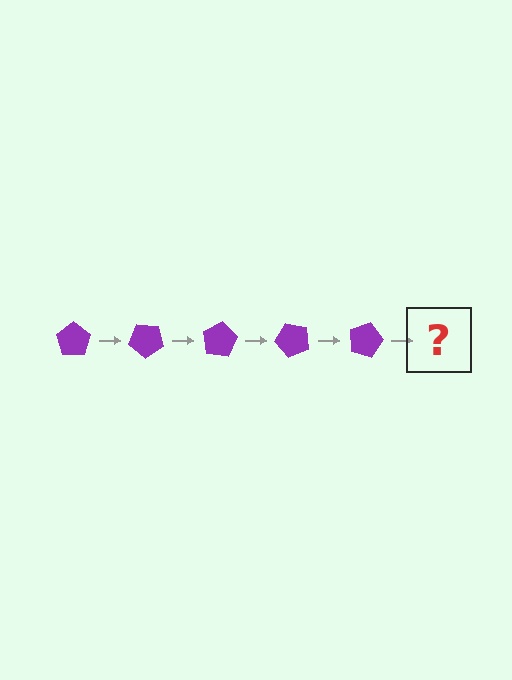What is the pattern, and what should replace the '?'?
The pattern is that the pentagon rotates 40 degrees each step. The '?' should be a purple pentagon rotated 200 degrees.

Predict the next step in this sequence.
The next step is a purple pentagon rotated 200 degrees.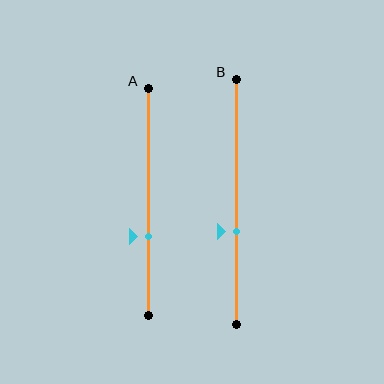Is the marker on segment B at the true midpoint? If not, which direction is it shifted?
No, the marker on segment B is shifted downward by about 12% of the segment length.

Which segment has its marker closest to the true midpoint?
Segment B has its marker closest to the true midpoint.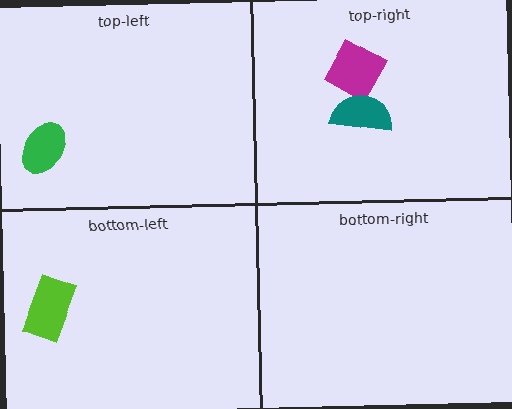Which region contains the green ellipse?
The top-left region.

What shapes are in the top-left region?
The green ellipse.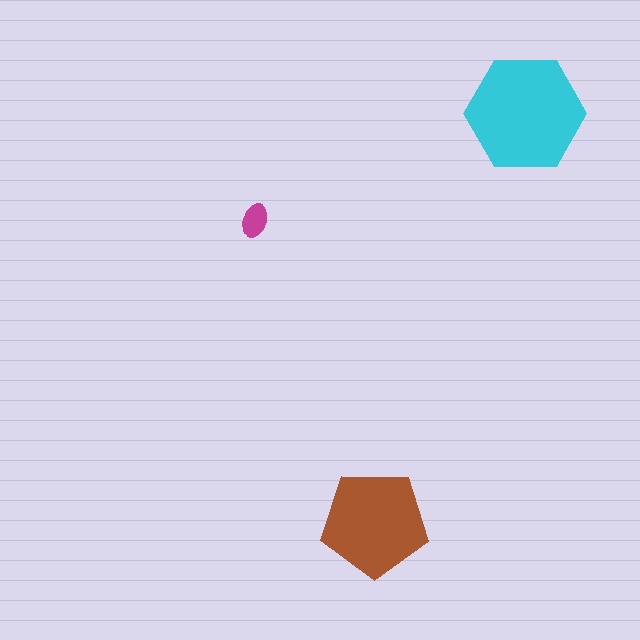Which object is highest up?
The cyan hexagon is topmost.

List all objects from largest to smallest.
The cyan hexagon, the brown pentagon, the magenta ellipse.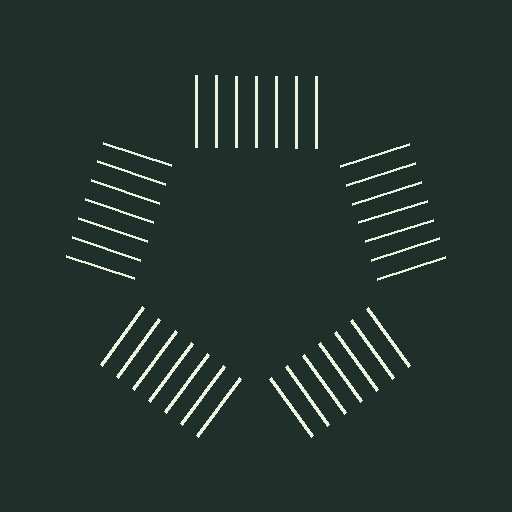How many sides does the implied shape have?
5 sides — the line-ends trace a pentagon.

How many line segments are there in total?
35 — 7 along each of the 5 edges.